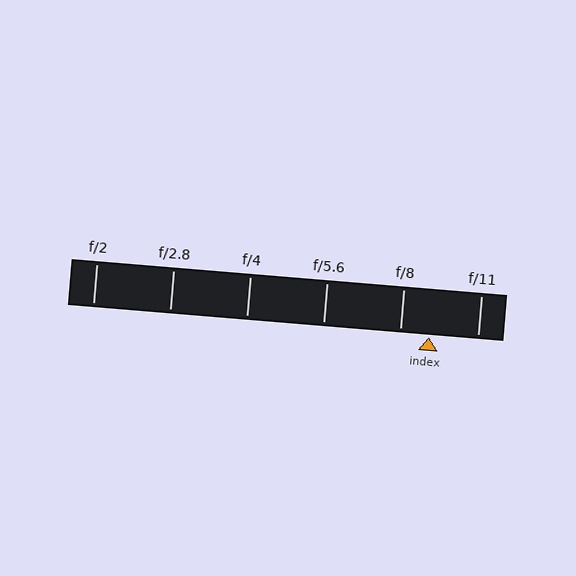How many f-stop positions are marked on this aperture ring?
There are 6 f-stop positions marked.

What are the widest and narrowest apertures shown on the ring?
The widest aperture shown is f/2 and the narrowest is f/11.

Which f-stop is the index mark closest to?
The index mark is closest to f/8.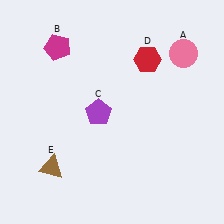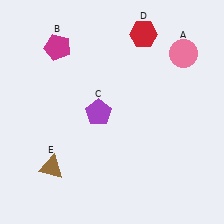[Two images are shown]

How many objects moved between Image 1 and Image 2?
1 object moved between the two images.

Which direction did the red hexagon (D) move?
The red hexagon (D) moved up.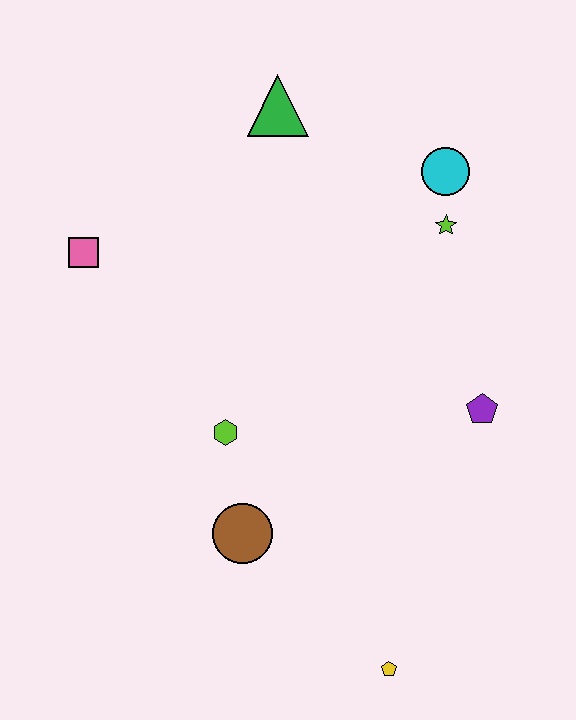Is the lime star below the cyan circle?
Yes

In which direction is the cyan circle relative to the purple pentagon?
The cyan circle is above the purple pentagon.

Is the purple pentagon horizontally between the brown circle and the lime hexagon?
No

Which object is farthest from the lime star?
The yellow pentagon is farthest from the lime star.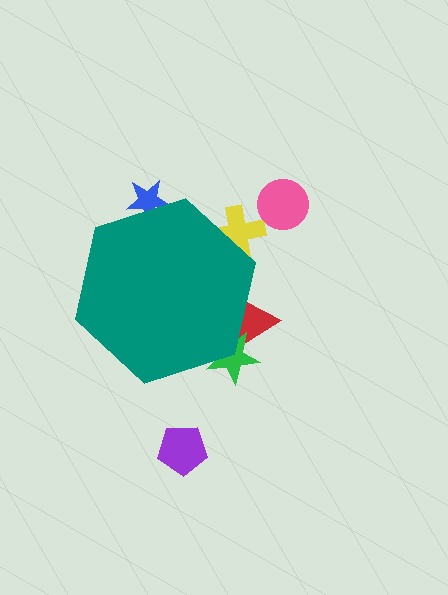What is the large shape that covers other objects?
A teal hexagon.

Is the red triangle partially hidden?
Yes, the red triangle is partially hidden behind the teal hexagon.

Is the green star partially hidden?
Yes, the green star is partially hidden behind the teal hexagon.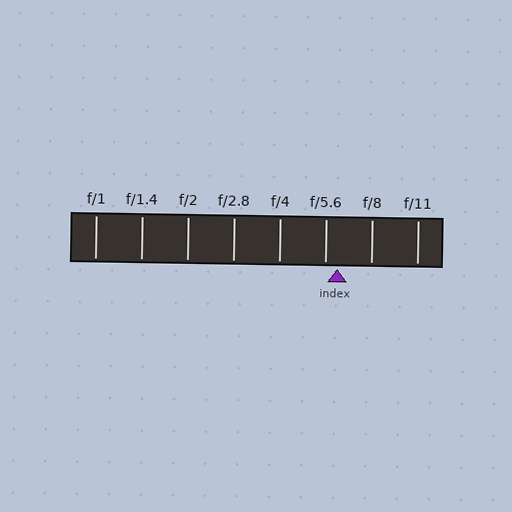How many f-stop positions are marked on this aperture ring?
There are 8 f-stop positions marked.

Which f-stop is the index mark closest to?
The index mark is closest to f/5.6.